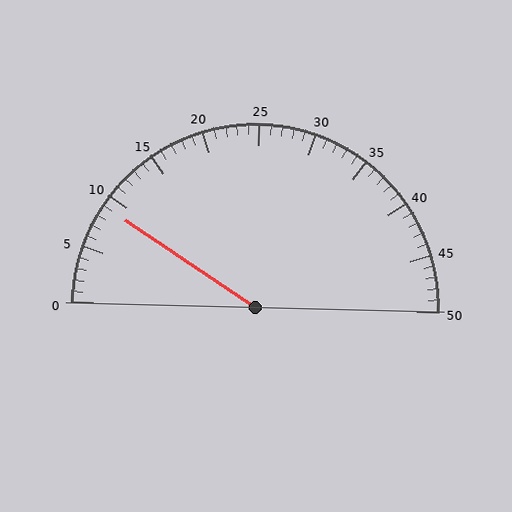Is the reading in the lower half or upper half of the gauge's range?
The reading is in the lower half of the range (0 to 50).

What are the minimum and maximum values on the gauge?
The gauge ranges from 0 to 50.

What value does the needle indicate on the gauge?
The needle indicates approximately 9.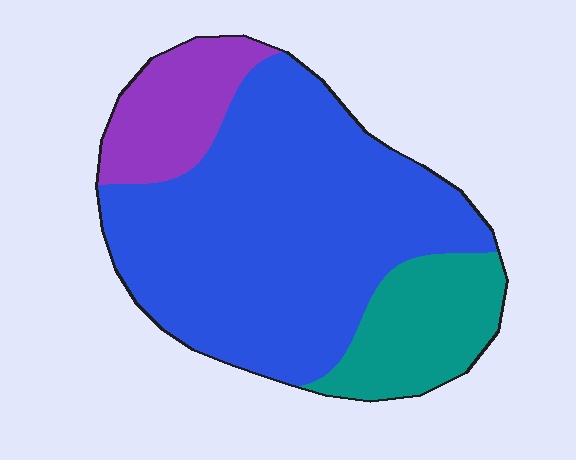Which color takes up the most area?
Blue, at roughly 65%.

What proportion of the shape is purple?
Purple takes up less than a quarter of the shape.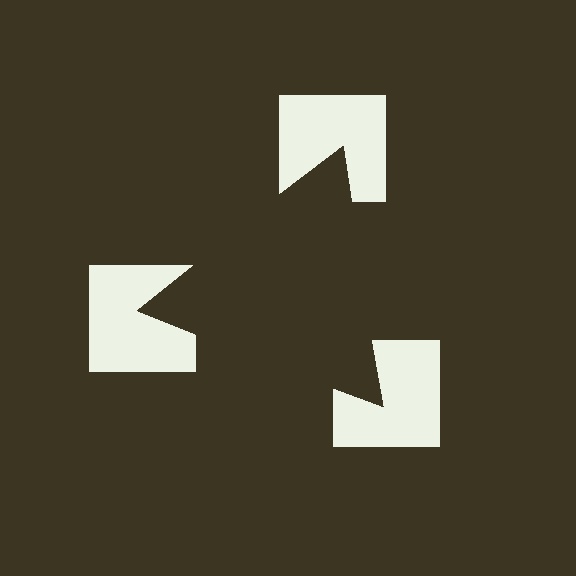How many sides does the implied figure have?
3 sides.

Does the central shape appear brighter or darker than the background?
It typically appears slightly darker than the background, even though no actual brightness change is drawn.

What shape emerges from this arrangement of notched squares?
An illusory triangle — its edges are inferred from the aligned wedge cuts in the notched squares, not physically drawn.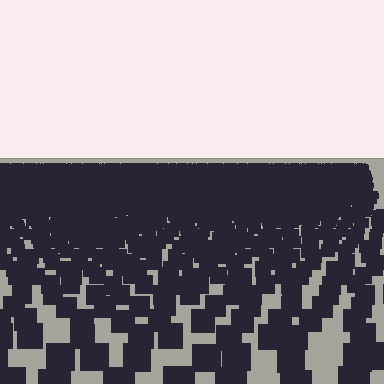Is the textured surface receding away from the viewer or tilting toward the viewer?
The surface is receding away from the viewer. Texture elements get smaller and denser toward the top.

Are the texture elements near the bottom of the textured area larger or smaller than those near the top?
Larger. Near the bottom, elements are closer to the viewer and appear at a bigger on-screen size.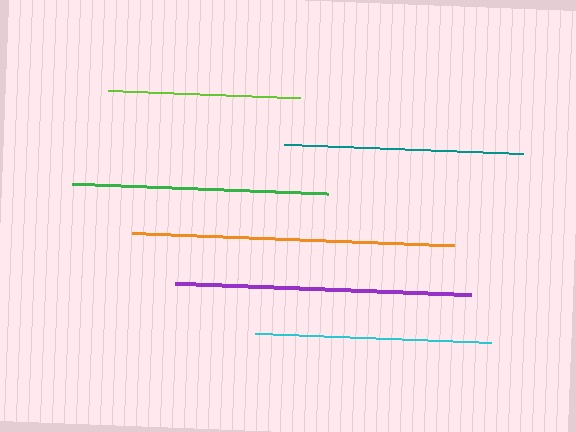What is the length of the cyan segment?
The cyan segment is approximately 237 pixels long.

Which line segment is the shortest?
The lime line is the shortest at approximately 192 pixels.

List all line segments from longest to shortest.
From longest to shortest: orange, purple, green, teal, cyan, lime.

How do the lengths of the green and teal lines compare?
The green and teal lines are approximately the same length.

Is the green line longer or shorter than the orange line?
The orange line is longer than the green line.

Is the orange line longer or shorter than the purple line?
The orange line is longer than the purple line.